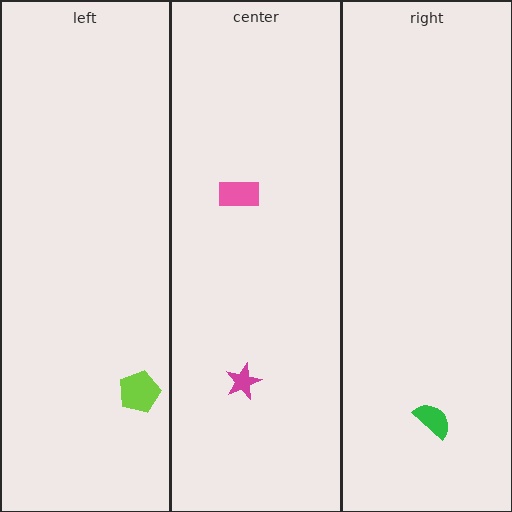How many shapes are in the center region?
2.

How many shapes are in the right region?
1.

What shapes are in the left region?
The lime pentagon.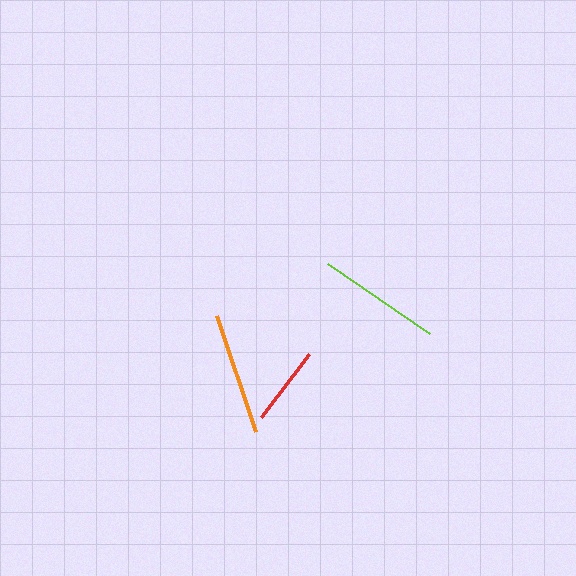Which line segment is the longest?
The lime line is the longest at approximately 124 pixels.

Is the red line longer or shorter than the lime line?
The lime line is longer than the red line.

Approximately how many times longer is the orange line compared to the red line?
The orange line is approximately 1.5 times the length of the red line.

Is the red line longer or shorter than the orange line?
The orange line is longer than the red line.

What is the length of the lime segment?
The lime segment is approximately 124 pixels long.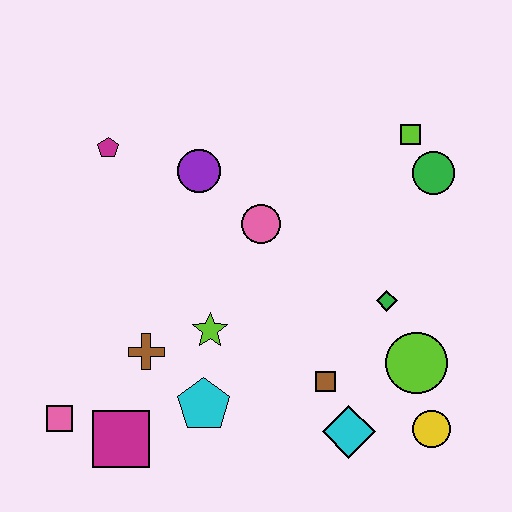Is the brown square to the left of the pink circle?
No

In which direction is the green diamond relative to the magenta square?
The green diamond is to the right of the magenta square.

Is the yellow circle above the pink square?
No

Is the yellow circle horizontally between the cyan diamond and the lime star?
No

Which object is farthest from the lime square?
The pink square is farthest from the lime square.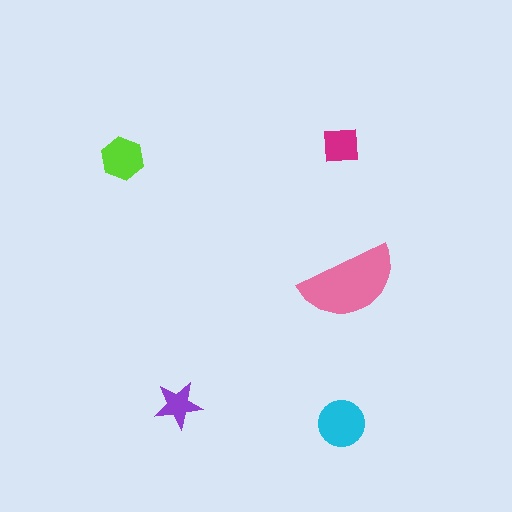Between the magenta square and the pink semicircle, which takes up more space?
The pink semicircle.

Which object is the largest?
The pink semicircle.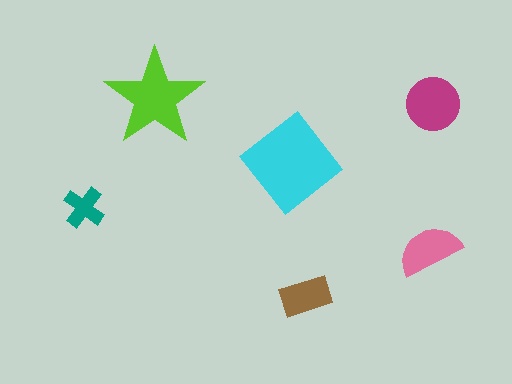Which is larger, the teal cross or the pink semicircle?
The pink semicircle.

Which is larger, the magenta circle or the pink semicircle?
The magenta circle.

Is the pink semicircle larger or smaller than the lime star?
Smaller.